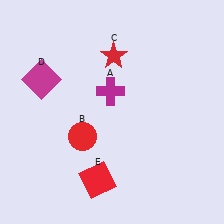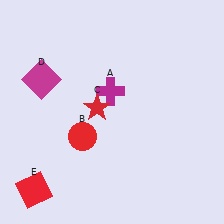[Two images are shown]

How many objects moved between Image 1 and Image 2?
2 objects moved between the two images.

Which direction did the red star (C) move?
The red star (C) moved down.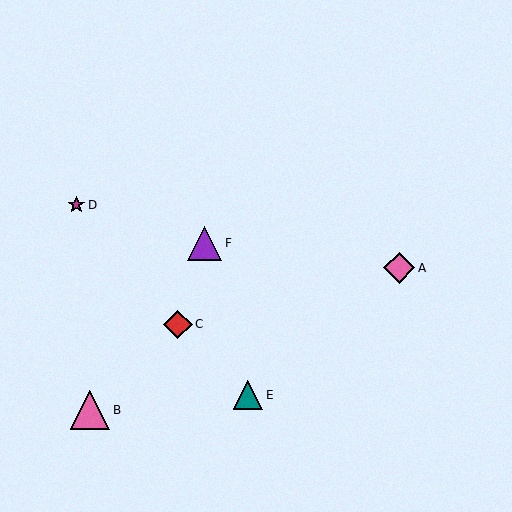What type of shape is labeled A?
Shape A is a pink diamond.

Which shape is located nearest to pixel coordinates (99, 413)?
The pink triangle (labeled B) at (90, 410) is nearest to that location.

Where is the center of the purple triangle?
The center of the purple triangle is at (204, 243).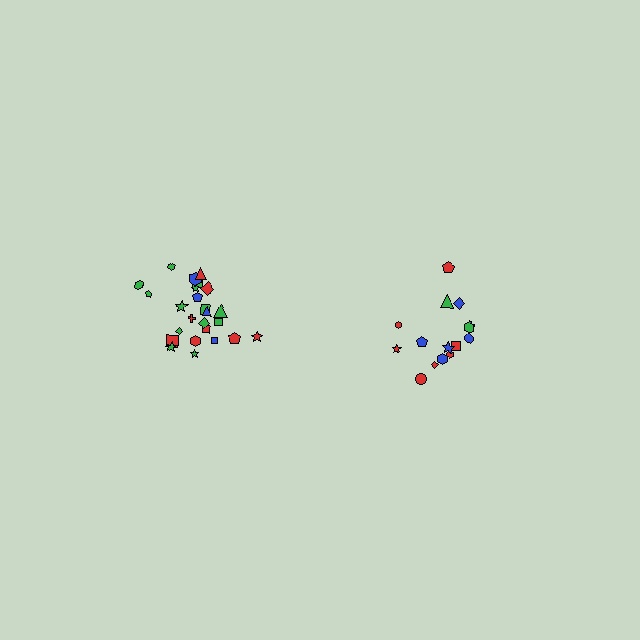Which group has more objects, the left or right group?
The left group.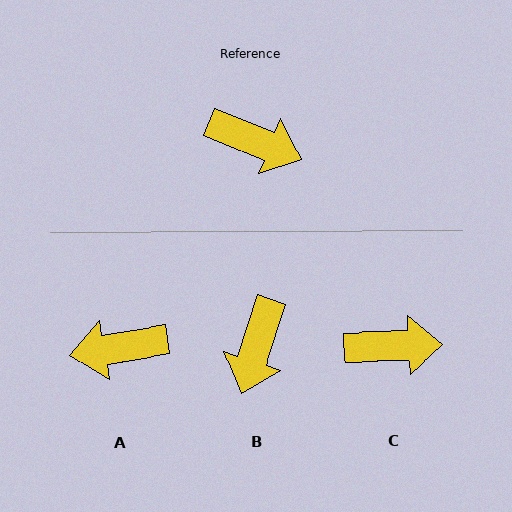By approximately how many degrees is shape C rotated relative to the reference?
Approximately 24 degrees counter-clockwise.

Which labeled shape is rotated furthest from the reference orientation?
A, about 149 degrees away.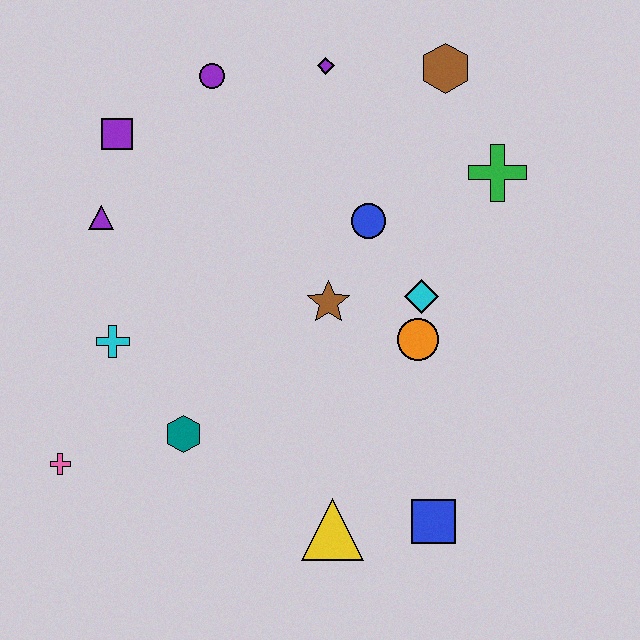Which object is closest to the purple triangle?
The purple square is closest to the purple triangle.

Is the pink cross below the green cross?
Yes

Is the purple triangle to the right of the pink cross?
Yes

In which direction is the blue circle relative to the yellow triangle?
The blue circle is above the yellow triangle.